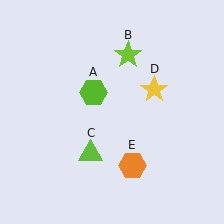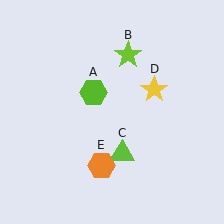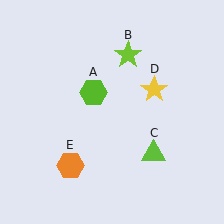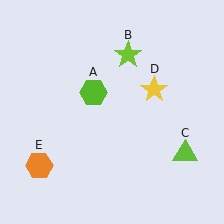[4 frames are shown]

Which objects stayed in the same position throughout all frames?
Lime hexagon (object A) and lime star (object B) and yellow star (object D) remained stationary.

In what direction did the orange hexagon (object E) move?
The orange hexagon (object E) moved left.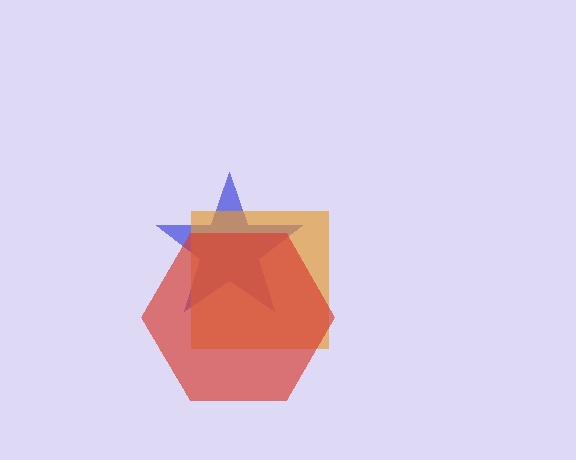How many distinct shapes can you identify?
There are 3 distinct shapes: a blue star, an orange square, a red hexagon.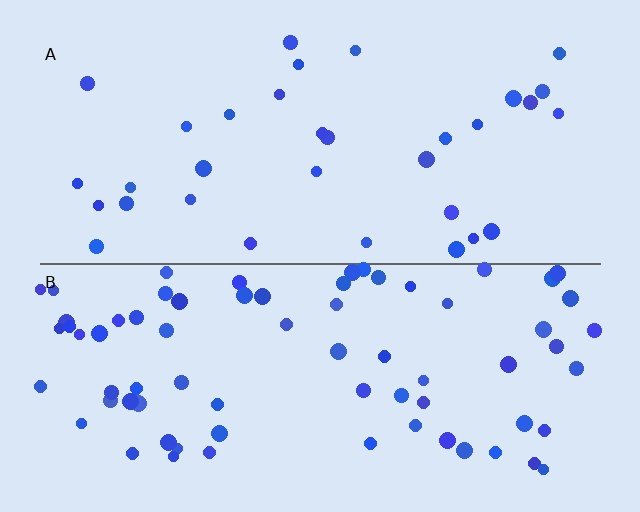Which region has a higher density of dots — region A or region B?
B (the bottom).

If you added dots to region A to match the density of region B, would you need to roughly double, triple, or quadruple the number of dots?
Approximately double.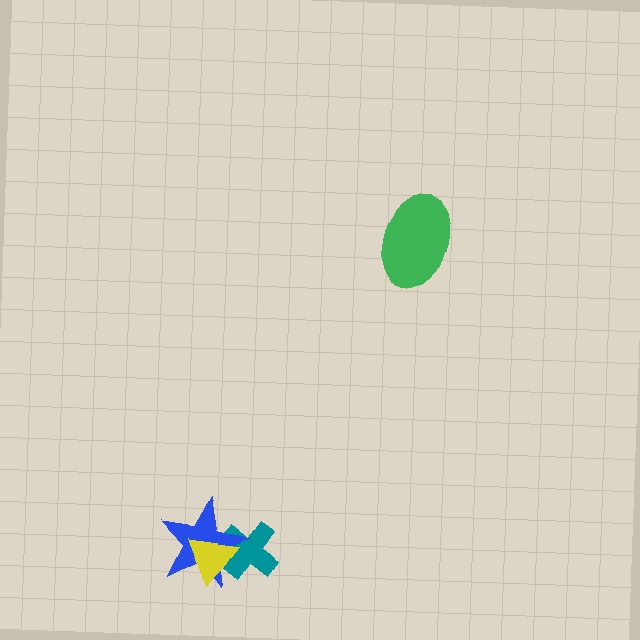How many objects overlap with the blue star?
2 objects overlap with the blue star.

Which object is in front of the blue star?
The yellow triangle is in front of the blue star.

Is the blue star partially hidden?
Yes, it is partially covered by another shape.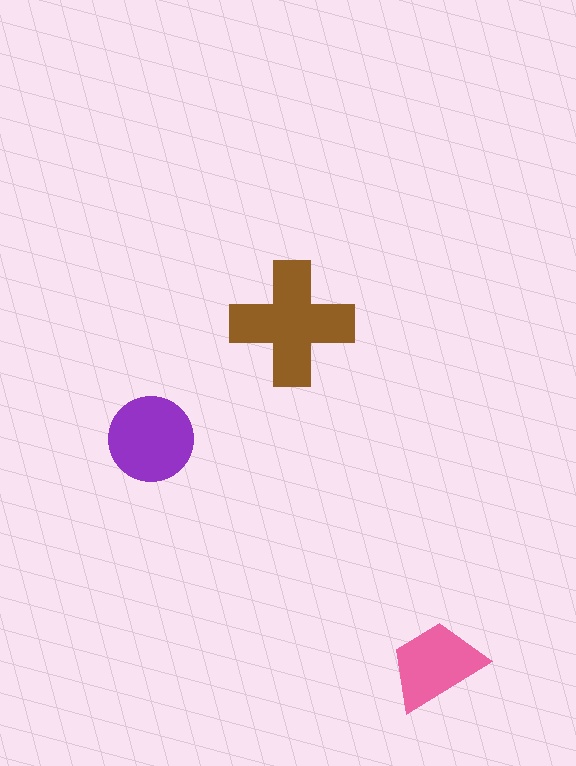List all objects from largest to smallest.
The brown cross, the purple circle, the pink trapezoid.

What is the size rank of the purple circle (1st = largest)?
2nd.